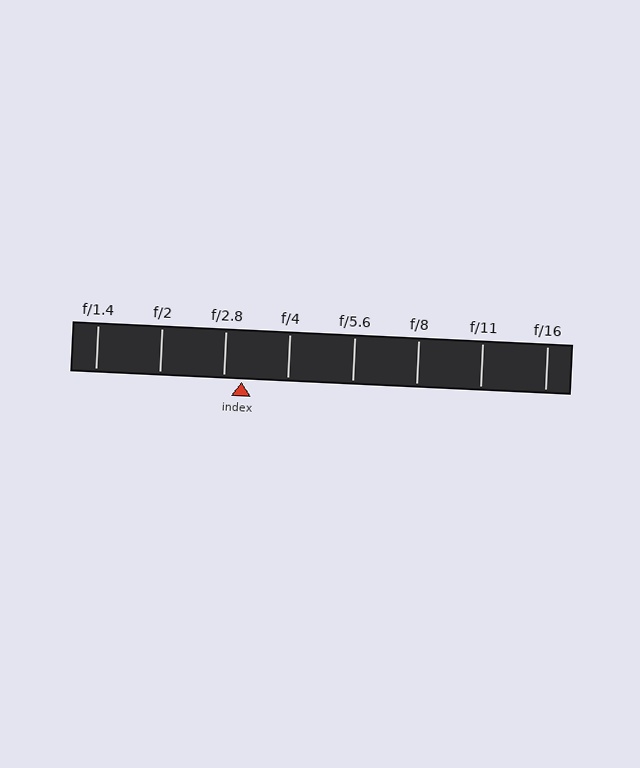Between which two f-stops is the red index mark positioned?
The index mark is between f/2.8 and f/4.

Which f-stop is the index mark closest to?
The index mark is closest to f/2.8.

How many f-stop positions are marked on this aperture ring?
There are 8 f-stop positions marked.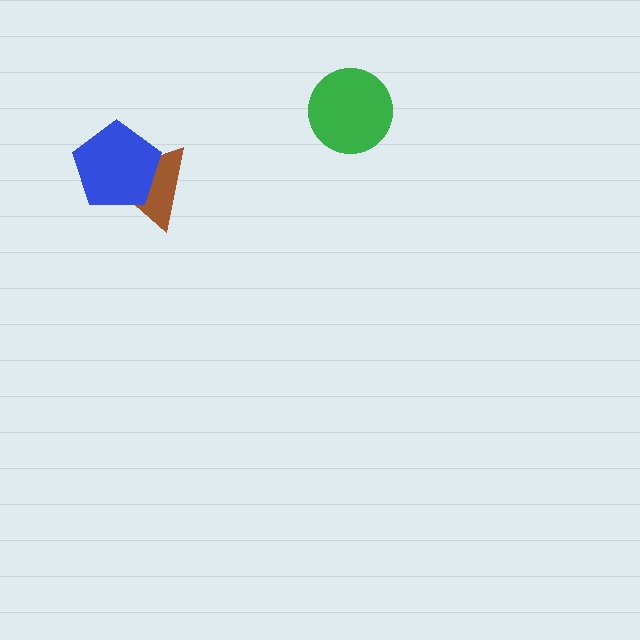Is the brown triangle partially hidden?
Yes, it is partially covered by another shape.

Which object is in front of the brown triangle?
The blue pentagon is in front of the brown triangle.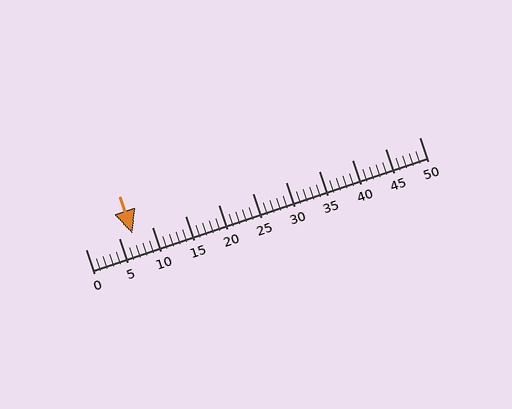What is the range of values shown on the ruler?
The ruler shows values from 0 to 50.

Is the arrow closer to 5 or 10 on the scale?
The arrow is closer to 5.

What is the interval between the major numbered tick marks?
The major tick marks are spaced 5 units apart.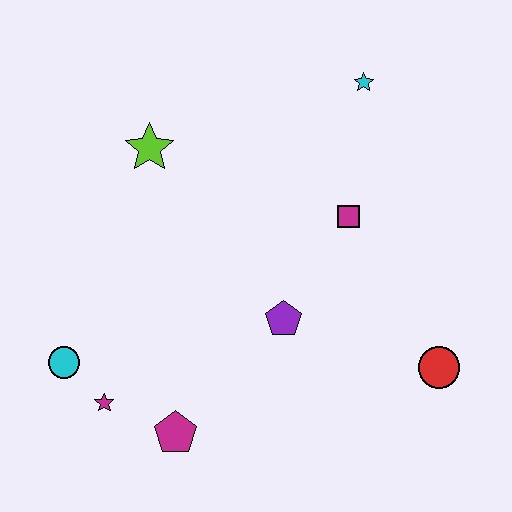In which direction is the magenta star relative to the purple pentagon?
The magenta star is to the left of the purple pentagon.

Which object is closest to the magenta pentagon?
The magenta star is closest to the magenta pentagon.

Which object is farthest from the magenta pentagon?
The cyan star is farthest from the magenta pentagon.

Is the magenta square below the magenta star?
No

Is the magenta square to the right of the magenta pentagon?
Yes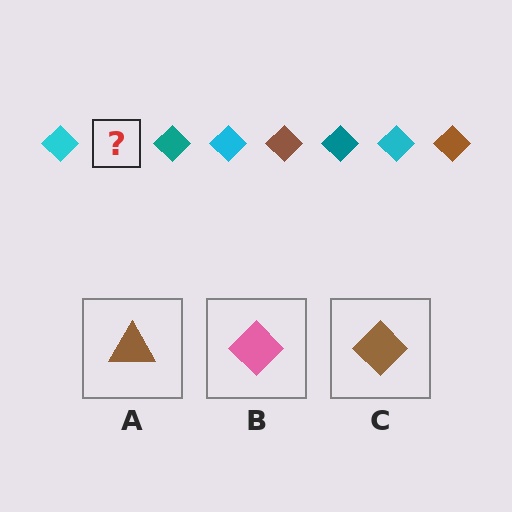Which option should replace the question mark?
Option C.